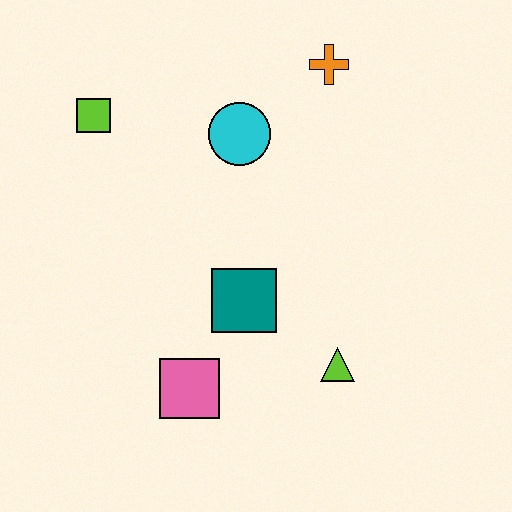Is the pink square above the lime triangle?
No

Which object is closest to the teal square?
The pink square is closest to the teal square.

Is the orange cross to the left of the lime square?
No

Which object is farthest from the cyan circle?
The pink square is farthest from the cyan circle.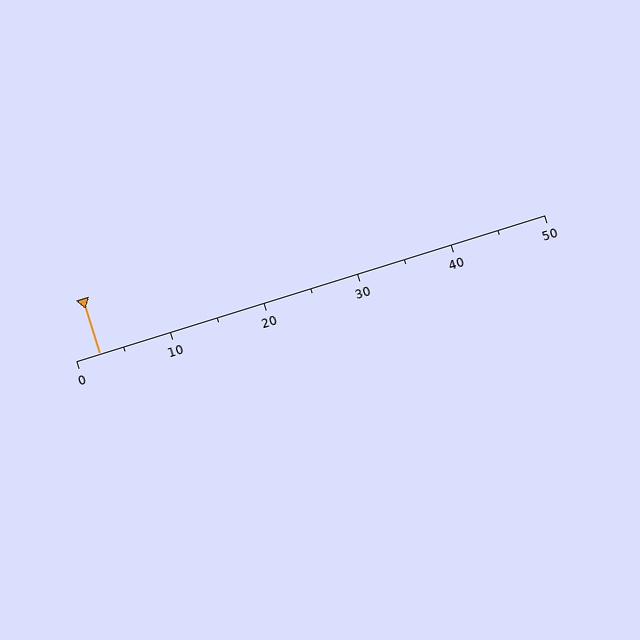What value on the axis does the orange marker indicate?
The marker indicates approximately 2.5.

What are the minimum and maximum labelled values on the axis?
The axis runs from 0 to 50.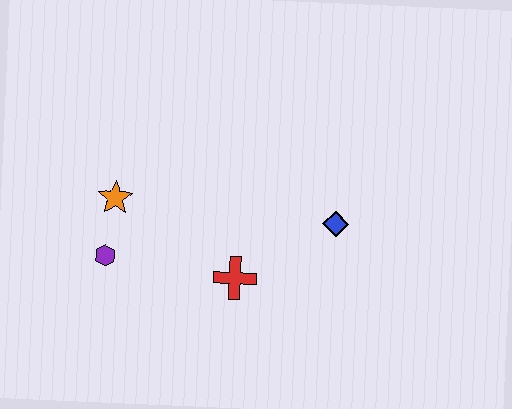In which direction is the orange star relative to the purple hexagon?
The orange star is above the purple hexagon.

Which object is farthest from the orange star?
The blue diamond is farthest from the orange star.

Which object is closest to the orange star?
The purple hexagon is closest to the orange star.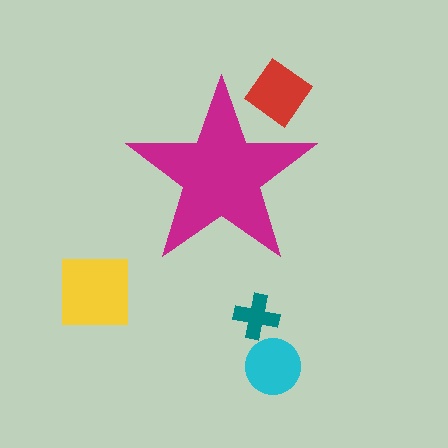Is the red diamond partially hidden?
Yes, the red diamond is partially hidden behind the magenta star.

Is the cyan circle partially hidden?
No, the cyan circle is fully visible.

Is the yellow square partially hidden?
No, the yellow square is fully visible.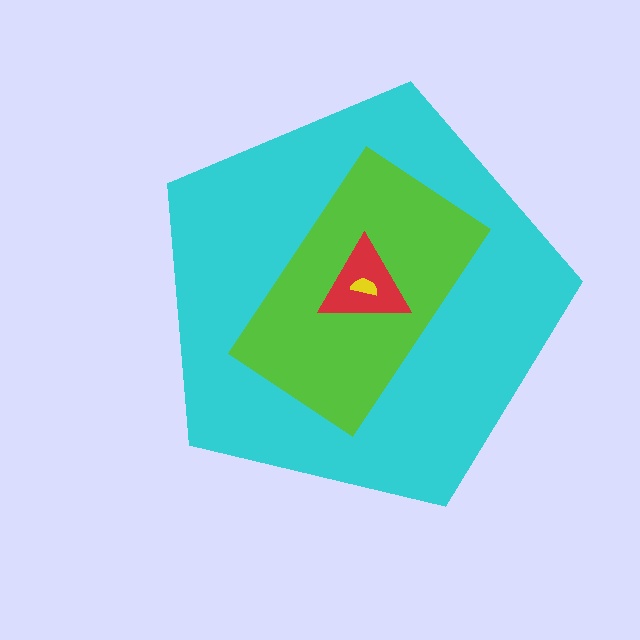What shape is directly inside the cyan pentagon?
The lime rectangle.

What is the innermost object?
The yellow semicircle.